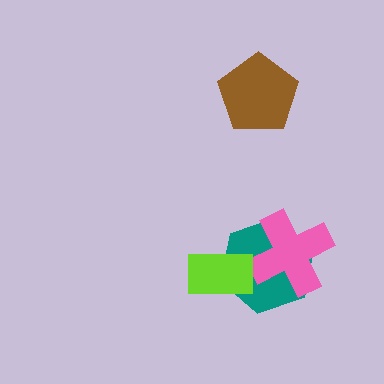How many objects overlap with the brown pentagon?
0 objects overlap with the brown pentagon.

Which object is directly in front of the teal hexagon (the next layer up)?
The pink cross is directly in front of the teal hexagon.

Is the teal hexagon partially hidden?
Yes, it is partially covered by another shape.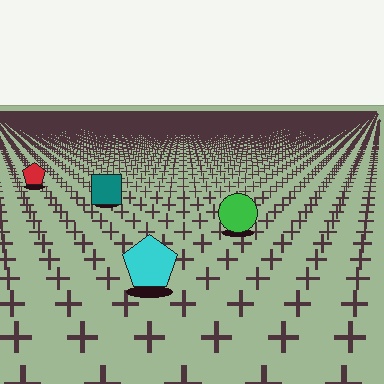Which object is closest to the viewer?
The cyan pentagon is closest. The texture marks near it are larger and more spread out.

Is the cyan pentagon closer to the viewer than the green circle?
Yes. The cyan pentagon is closer — you can tell from the texture gradient: the ground texture is coarser near it.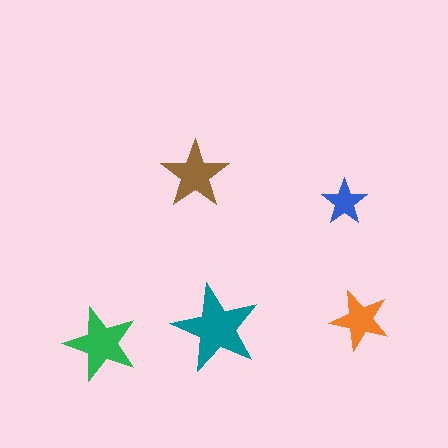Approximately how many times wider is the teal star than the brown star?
About 1.5 times wider.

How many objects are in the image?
There are 5 objects in the image.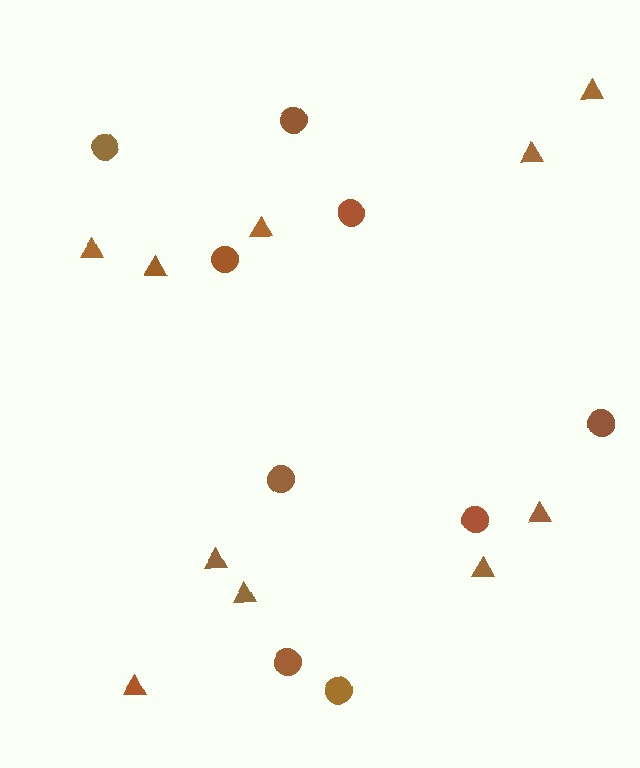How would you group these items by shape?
There are 2 groups: one group of triangles (10) and one group of circles (9).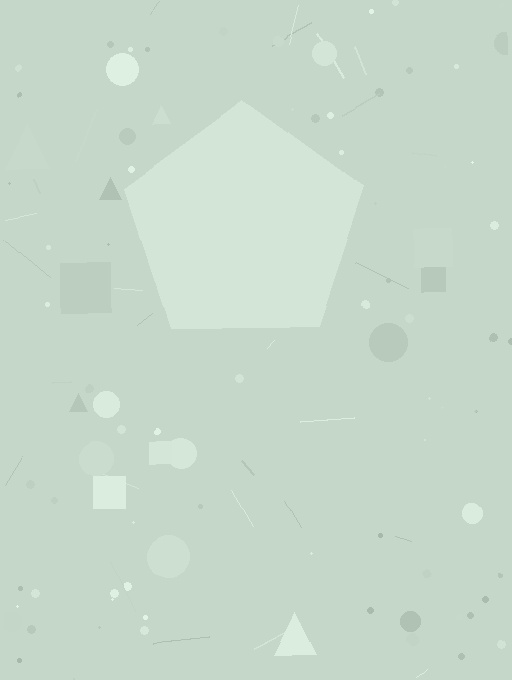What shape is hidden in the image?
A pentagon is hidden in the image.